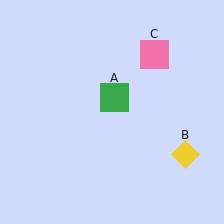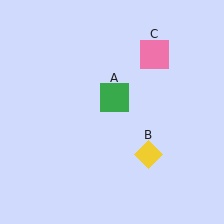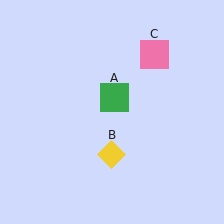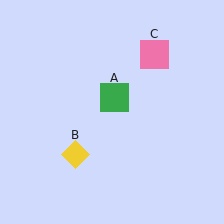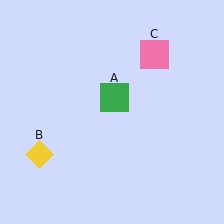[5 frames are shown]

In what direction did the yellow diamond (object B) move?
The yellow diamond (object B) moved left.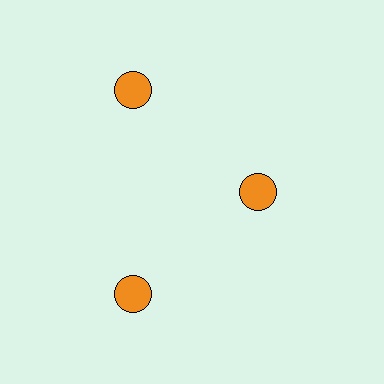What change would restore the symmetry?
The symmetry would be restored by moving it outward, back onto the ring so that all 3 circles sit at equal angles and equal distance from the center.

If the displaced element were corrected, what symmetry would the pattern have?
It would have 3-fold rotational symmetry — the pattern would map onto itself every 120 degrees.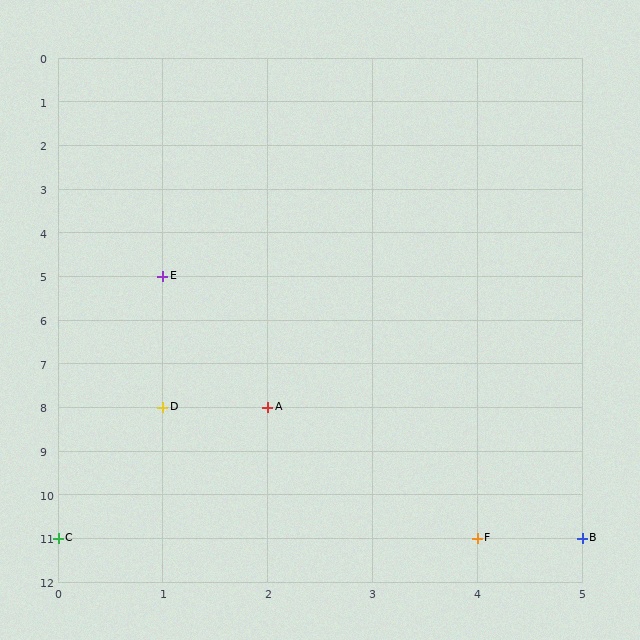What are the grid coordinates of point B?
Point B is at grid coordinates (5, 11).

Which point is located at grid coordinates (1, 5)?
Point E is at (1, 5).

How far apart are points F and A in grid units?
Points F and A are 2 columns and 3 rows apart (about 3.6 grid units diagonally).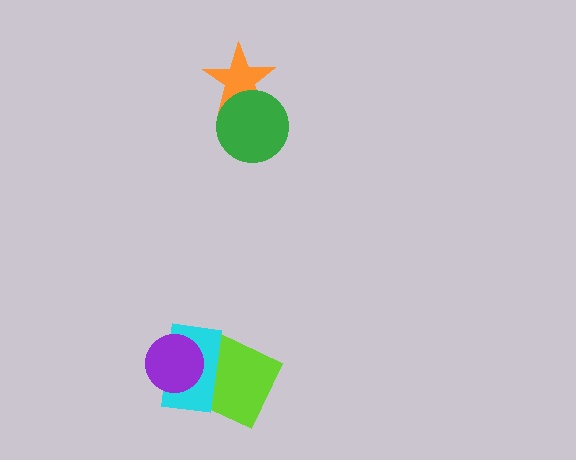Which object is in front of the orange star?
The green circle is in front of the orange star.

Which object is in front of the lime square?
The cyan rectangle is in front of the lime square.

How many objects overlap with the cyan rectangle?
2 objects overlap with the cyan rectangle.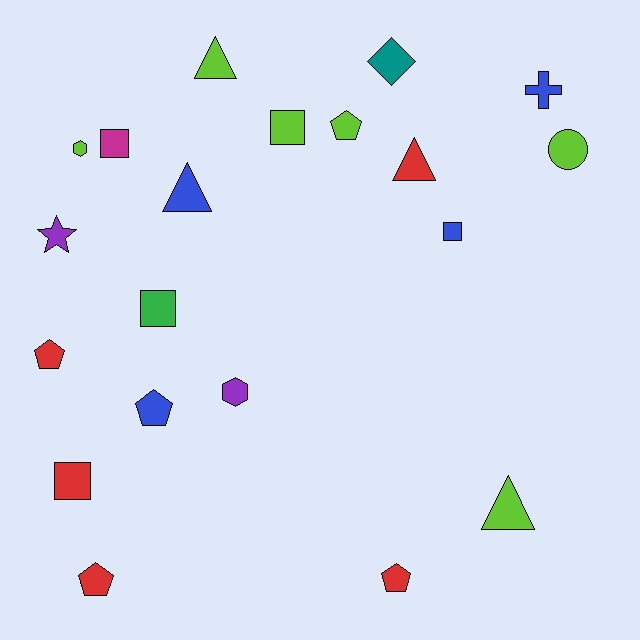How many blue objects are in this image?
There are 4 blue objects.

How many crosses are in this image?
There is 1 cross.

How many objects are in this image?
There are 20 objects.